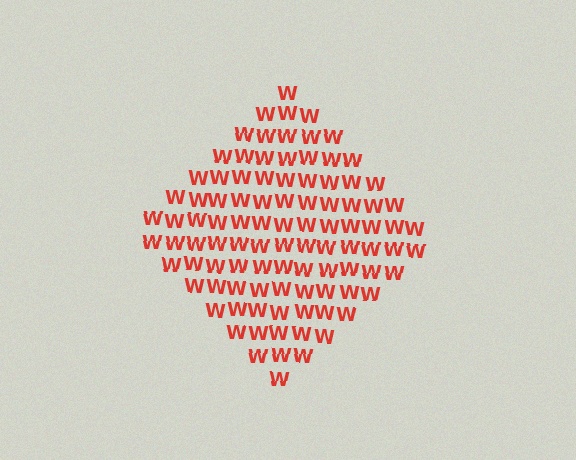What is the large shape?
The large shape is a diamond.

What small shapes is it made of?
It is made of small letter W's.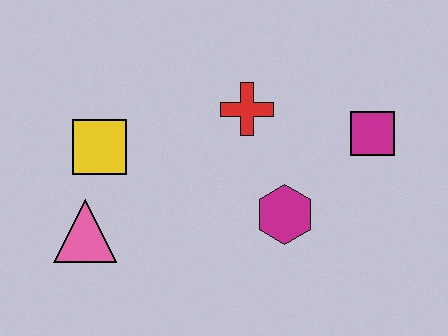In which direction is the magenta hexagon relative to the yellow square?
The magenta hexagon is to the right of the yellow square.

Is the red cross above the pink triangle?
Yes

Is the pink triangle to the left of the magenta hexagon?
Yes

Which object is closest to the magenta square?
The magenta hexagon is closest to the magenta square.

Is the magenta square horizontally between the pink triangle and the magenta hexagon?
No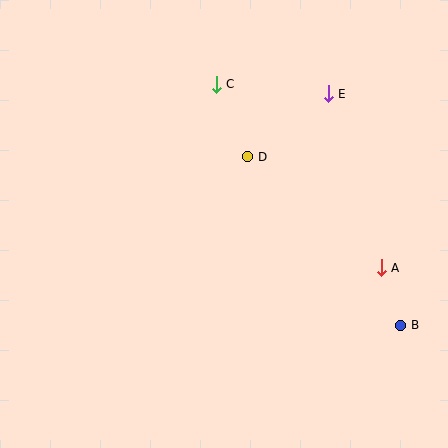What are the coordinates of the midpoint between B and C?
The midpoint between B and C is at (308, 205).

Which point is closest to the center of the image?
Point D at (248, 157) is closest to the center.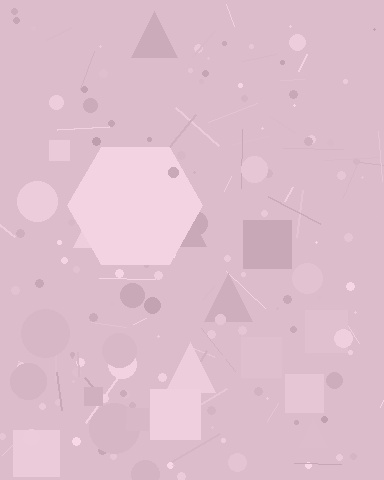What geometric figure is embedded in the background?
A hexagon is embedded in the background.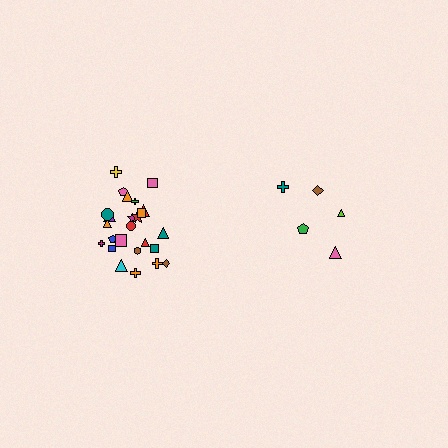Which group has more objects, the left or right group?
The left group.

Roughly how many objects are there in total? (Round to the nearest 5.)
Roughly 30 objects in total.